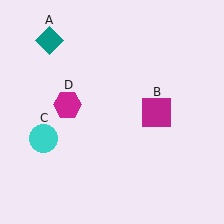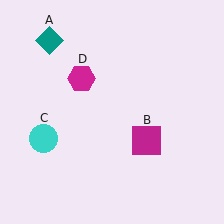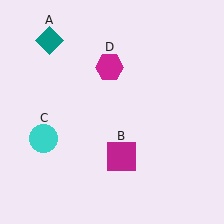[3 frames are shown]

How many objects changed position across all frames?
2 objects changed position: magenta square (object B), magenta hexagon (object D).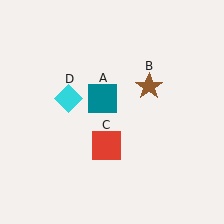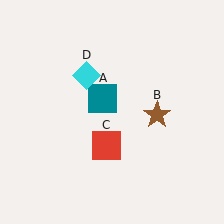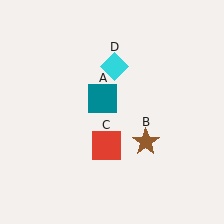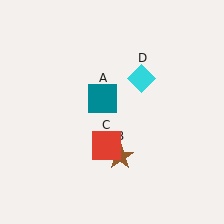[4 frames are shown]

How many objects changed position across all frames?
2 objects changed position: brown star (object B), cyan diamond (object D).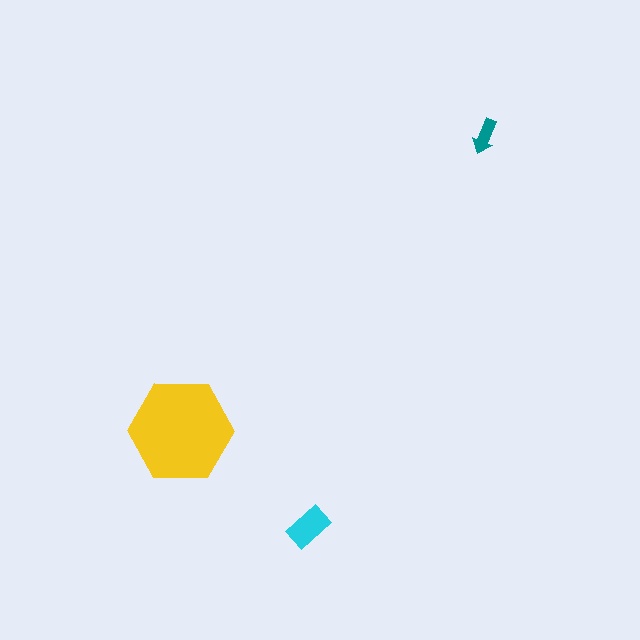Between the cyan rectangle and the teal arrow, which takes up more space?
The cyan rectangle.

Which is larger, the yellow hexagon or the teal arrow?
The yellow hexagon.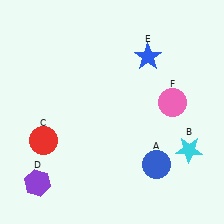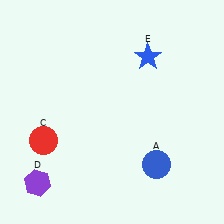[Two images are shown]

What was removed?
The cyan star (B), the pink circle (F) were removed in Image 2.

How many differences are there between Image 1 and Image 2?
There are 2 differences between the two images.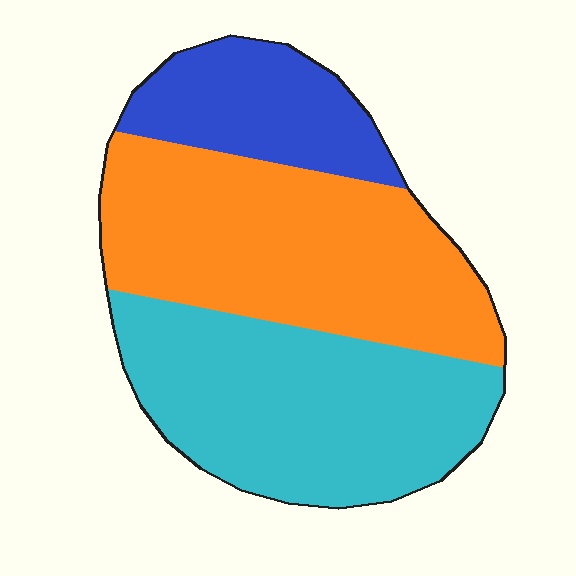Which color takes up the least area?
Blue, at roughly 20%.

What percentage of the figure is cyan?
Cyan covers 40% of the figure.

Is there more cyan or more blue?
Cyan.